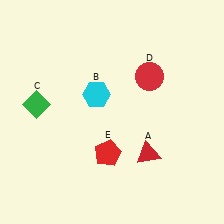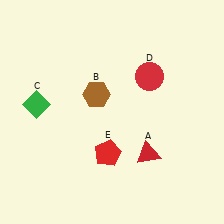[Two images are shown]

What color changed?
The hexagon (B) changed from cyan in Image 1 to brown in Image 2.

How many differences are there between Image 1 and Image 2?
There is 1 difference between the two images.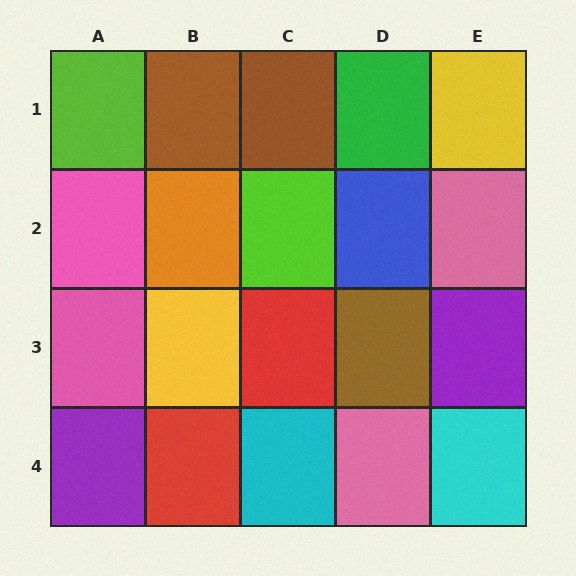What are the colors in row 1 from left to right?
Lime, brown, brown, green, yellow.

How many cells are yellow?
2 cells are yellow.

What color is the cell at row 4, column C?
Cyan.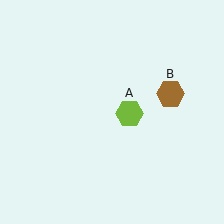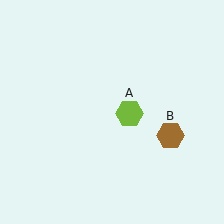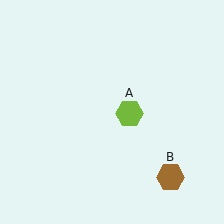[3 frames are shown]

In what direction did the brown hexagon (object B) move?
The brown hexagon (object B) moved down.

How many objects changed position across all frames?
1 object changed position: brown hexagon (object B).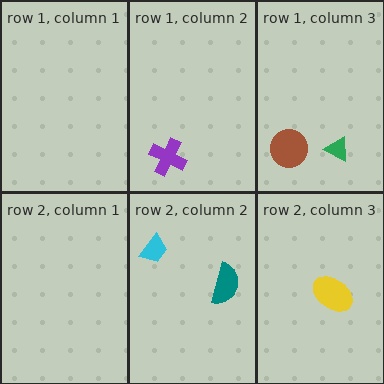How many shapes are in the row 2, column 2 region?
2.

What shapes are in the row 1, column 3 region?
The brown circle, the green triangle.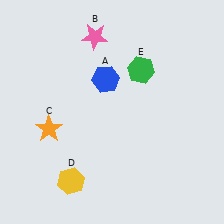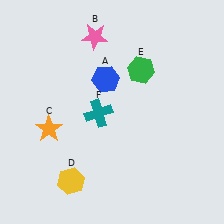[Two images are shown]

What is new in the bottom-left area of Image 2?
A teal cross (F) was added in the bottom-left area of Image 2.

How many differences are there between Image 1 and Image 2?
There is 1 difference between the two images.